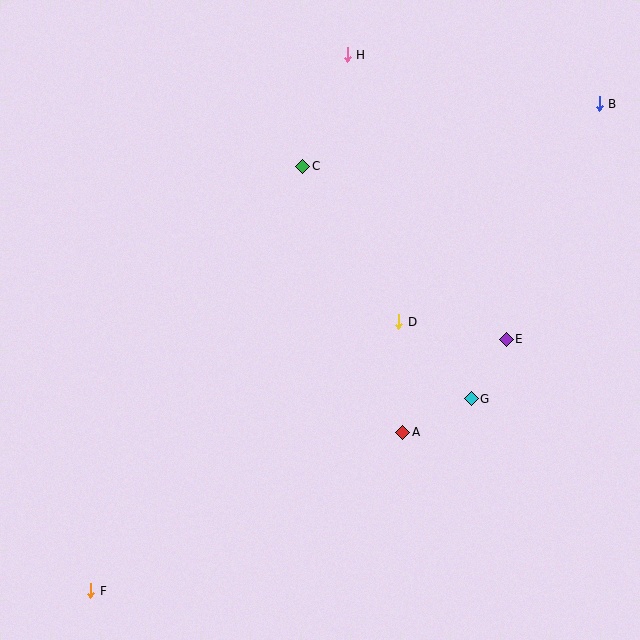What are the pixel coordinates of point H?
Point H is at (347, 55).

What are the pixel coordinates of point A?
Point A is at (403, 432).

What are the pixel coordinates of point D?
Point D is at (399, 322).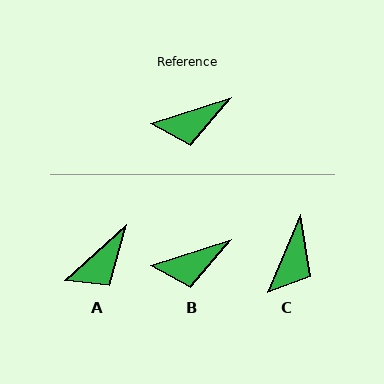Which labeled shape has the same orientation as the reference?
B.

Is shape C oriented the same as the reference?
No, it is off by about 49 degrees.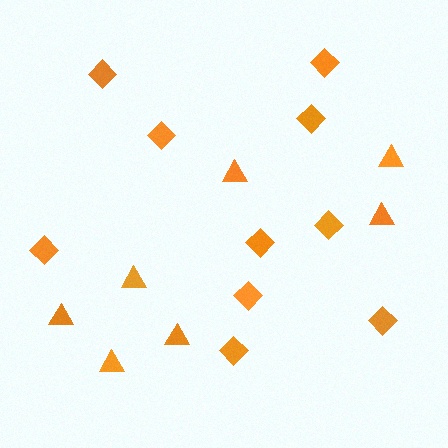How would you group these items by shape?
There are 2 groups: one group of diamonds (10) and one group of triangles (7).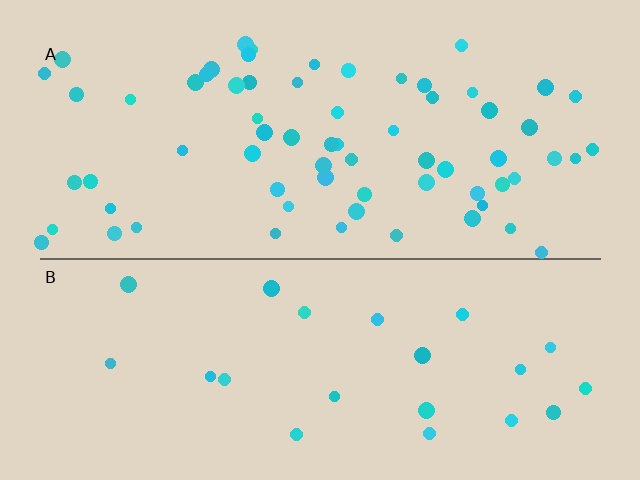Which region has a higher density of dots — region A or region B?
A (the top).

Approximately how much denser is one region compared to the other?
Approximately 3.0× — region A over region B.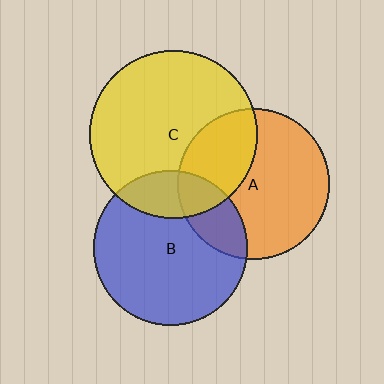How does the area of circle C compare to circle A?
Approximately 1.2 times.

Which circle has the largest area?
Circle C (yellow).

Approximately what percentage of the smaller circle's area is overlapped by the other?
Approximately 20%.